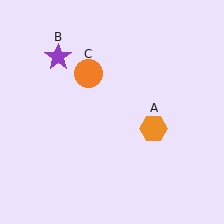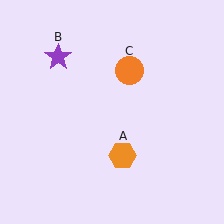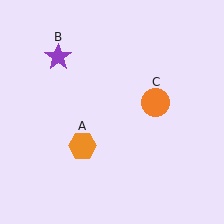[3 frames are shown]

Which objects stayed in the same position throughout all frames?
Purple star (object B) remained stationary.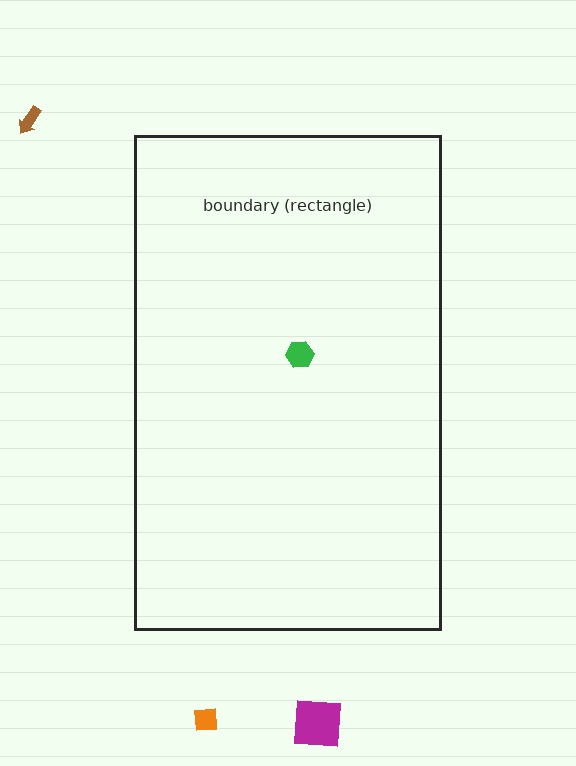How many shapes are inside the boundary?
1 inside, 3 outside.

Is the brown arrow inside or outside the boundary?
Outside.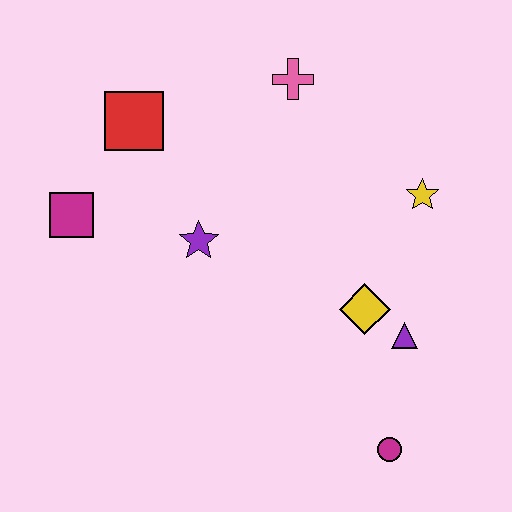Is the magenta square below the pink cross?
Yes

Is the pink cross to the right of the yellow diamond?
No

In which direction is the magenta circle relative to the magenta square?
The magenta circle is to the right of the magenta square.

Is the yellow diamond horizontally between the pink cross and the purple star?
No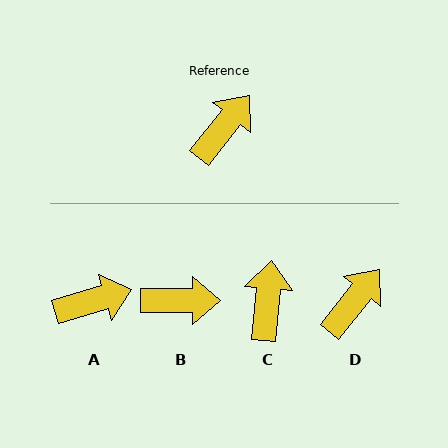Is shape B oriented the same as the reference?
No, it is off by about 51 degrees.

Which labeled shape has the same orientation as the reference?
D.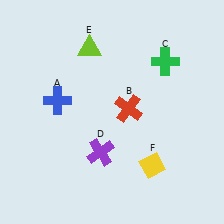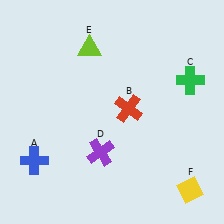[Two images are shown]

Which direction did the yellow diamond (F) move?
The yellow diamond (F) moved right.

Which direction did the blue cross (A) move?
The blue cross (A) moved down.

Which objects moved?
The objects that moved are: the blue cross (A), the green cross (C), the yellow diamond (F).